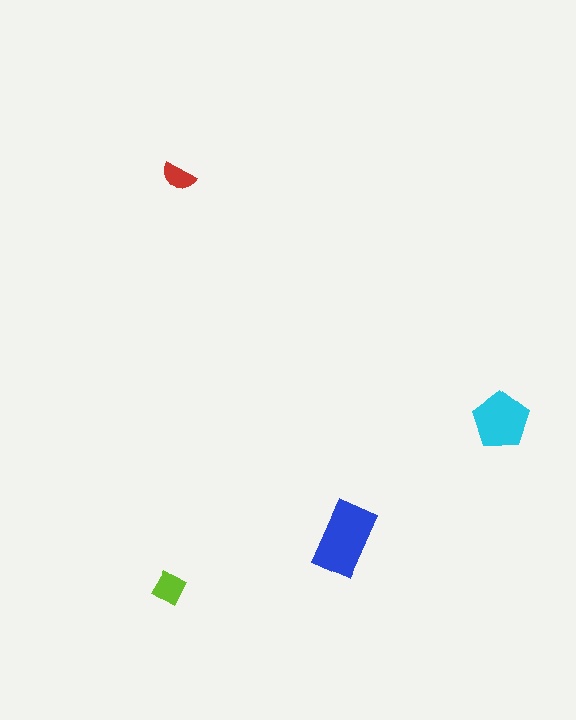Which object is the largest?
The blue rectangle.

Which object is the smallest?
The red semicircle.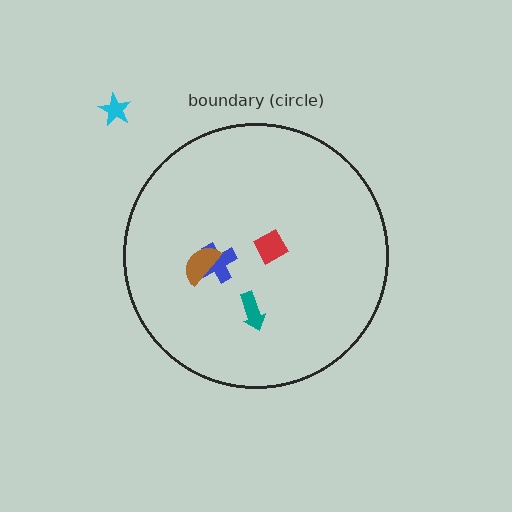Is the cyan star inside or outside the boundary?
Outside.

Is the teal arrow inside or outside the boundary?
Inside.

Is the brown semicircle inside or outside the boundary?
Inside.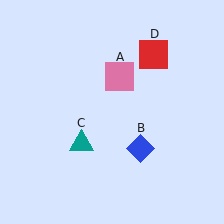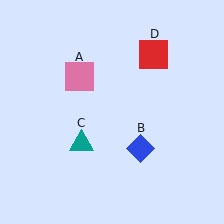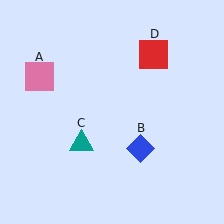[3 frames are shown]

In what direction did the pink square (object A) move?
The pink square (object A) moved left.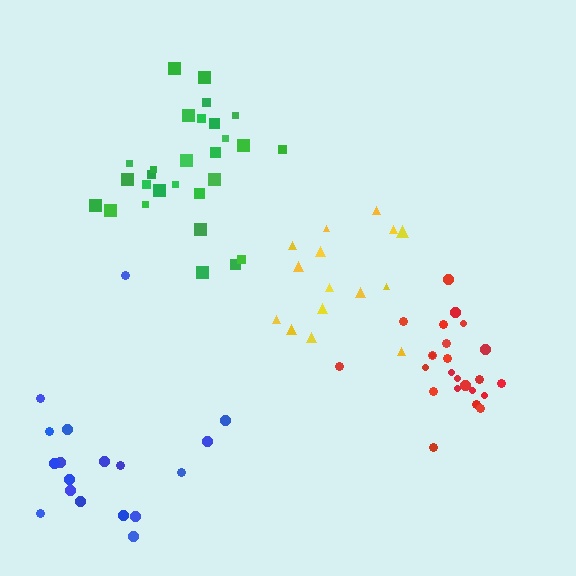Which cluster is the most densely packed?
Red.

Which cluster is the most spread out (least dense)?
Blue.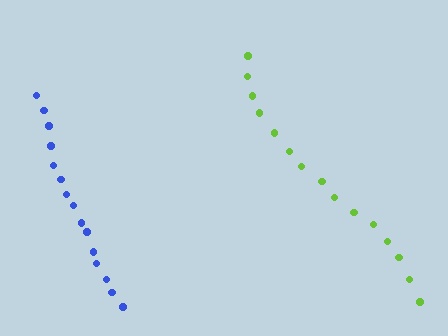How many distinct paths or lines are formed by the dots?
There are 2 distinct paths.